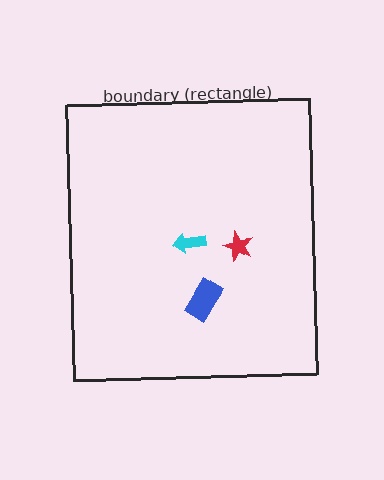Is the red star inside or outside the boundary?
Inside.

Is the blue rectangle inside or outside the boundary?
Inside.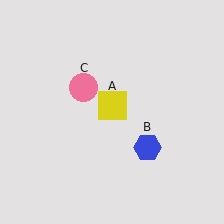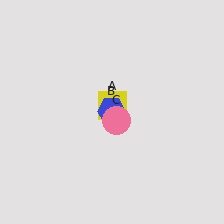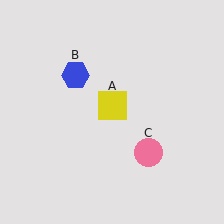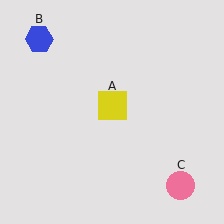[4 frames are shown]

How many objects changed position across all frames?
2 objects changed position: blue hexagon (object B), pink circle (object C).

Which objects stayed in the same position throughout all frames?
Yellow square (object A) remained stationary.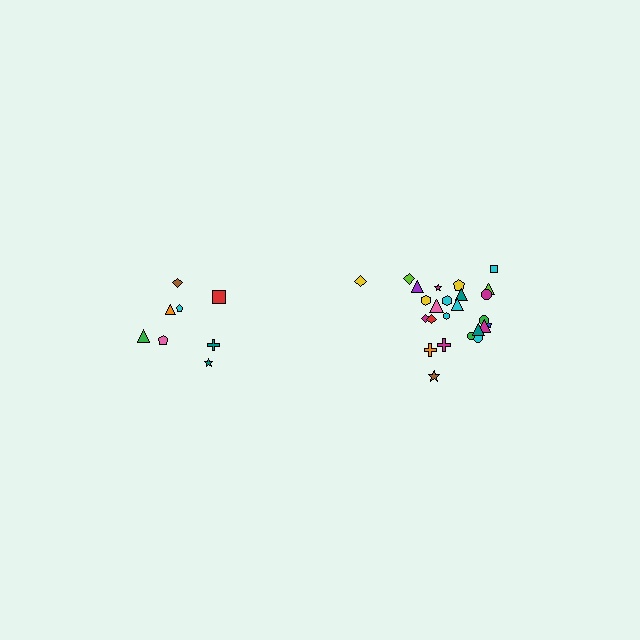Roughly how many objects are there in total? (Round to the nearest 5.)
Roughly 35 objects in total.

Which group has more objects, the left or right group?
The right group.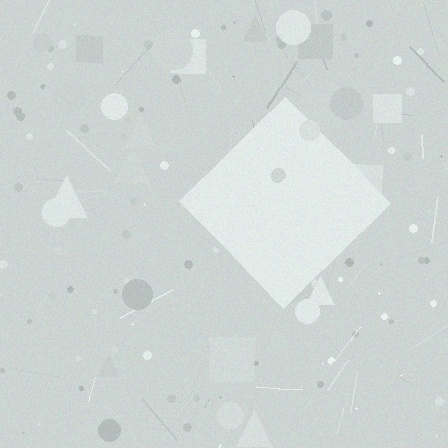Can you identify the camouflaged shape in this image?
The camouflaged shape is a diamond.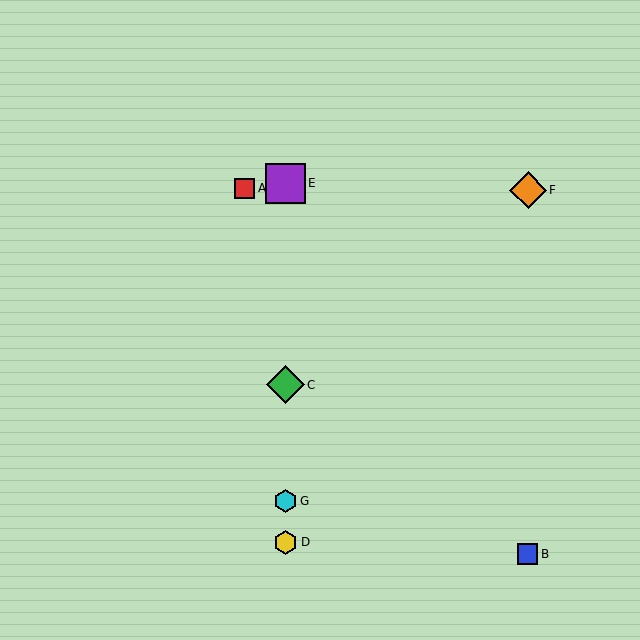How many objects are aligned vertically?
4 objects (C, D, E, G) are aligned vertically.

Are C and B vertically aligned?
No, C is at x≈285 and B is at x≈528.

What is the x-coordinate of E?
Object E is at x≈285.